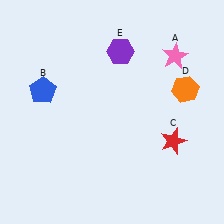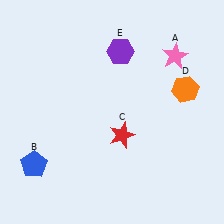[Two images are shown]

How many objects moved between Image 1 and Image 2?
2 objects moved between the two images.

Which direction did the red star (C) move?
The red star (C) moved left.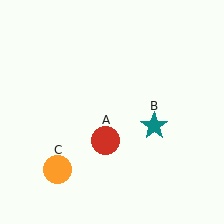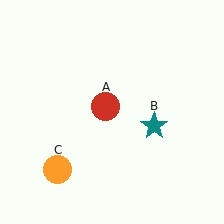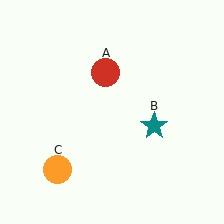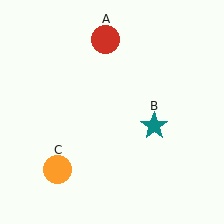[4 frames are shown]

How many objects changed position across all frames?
1 object changed position: red circle (object A).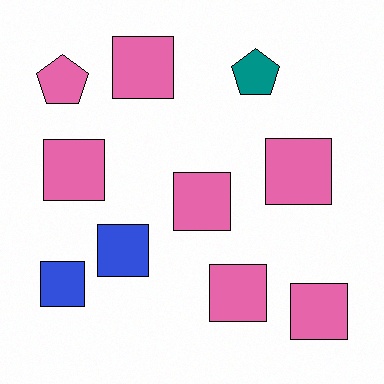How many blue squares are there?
There are 2 blue squares.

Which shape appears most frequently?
Square, with 8 objects.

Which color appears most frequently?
Pink, with 7 objects.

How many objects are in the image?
There are 10 objects.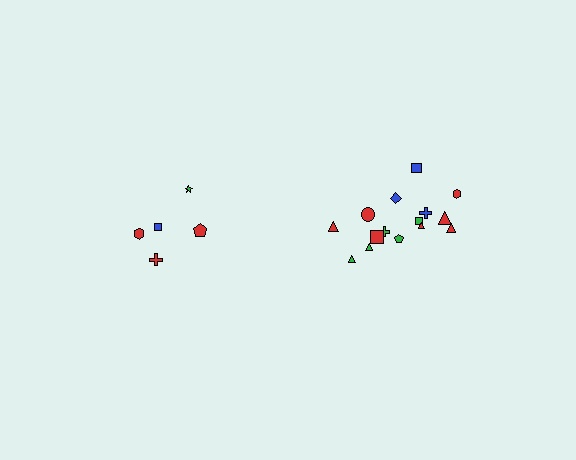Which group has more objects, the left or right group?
The right group.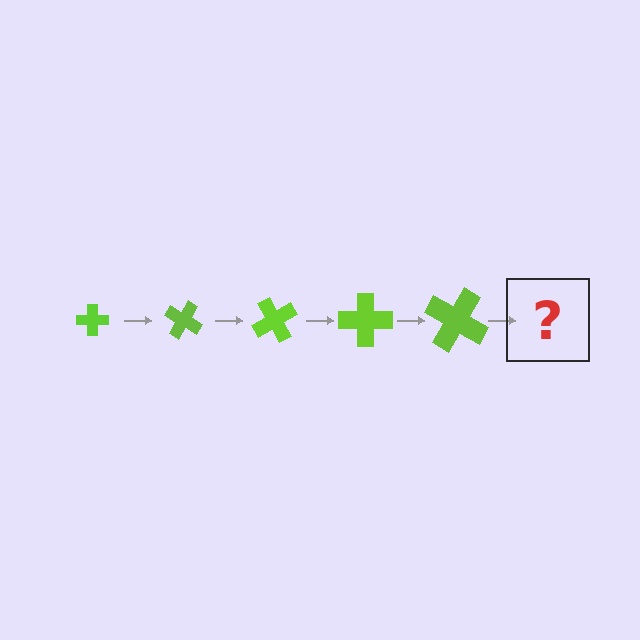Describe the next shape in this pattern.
It should be a cross, larger than the previous one and rotated 150 degrees from the start.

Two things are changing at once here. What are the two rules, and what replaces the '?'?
The two rules are that the cross grows larger each step and it rotates 30 degrees each step. The '?' should be a cross, larger than the previous one and rotated 150 degrees from the start.